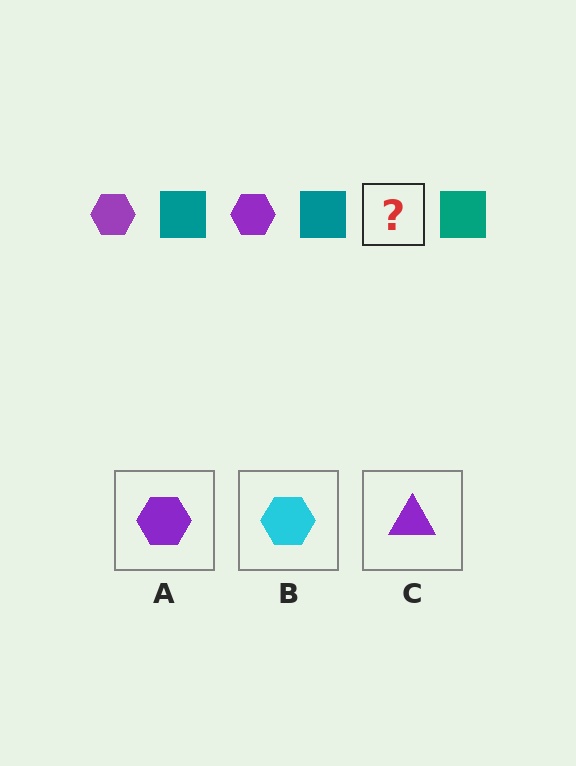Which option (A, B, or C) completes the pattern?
A.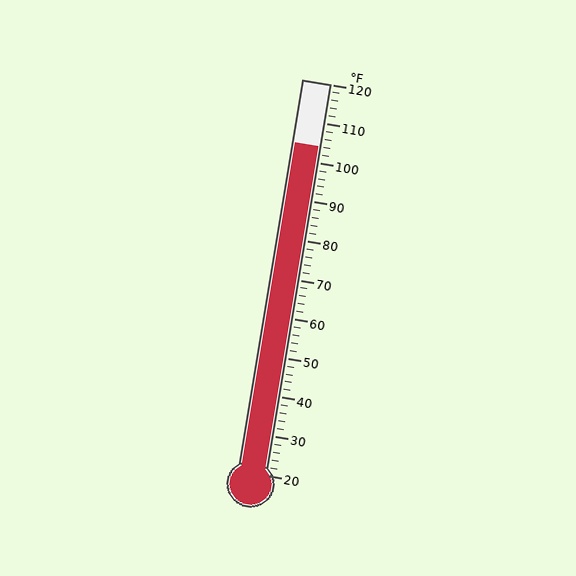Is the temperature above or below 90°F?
The temperature is above 90°F.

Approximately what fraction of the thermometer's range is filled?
The thermometer is filled to approximately 85% of its range.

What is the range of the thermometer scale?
The thermometer scale ranges from 20°F to 120°F.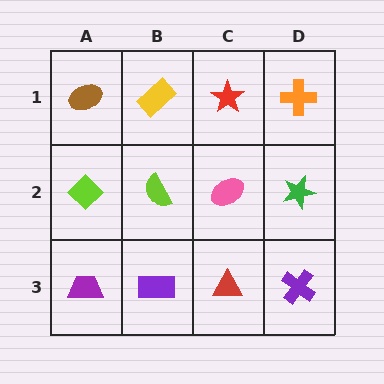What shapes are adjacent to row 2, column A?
A brown ellipse (row 1, column A), a purple trapezoid (row 3, column A), a lime semicircle (row 2, column B).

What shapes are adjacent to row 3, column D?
A green star (row 2, column D), a red triangle (row 3, column C).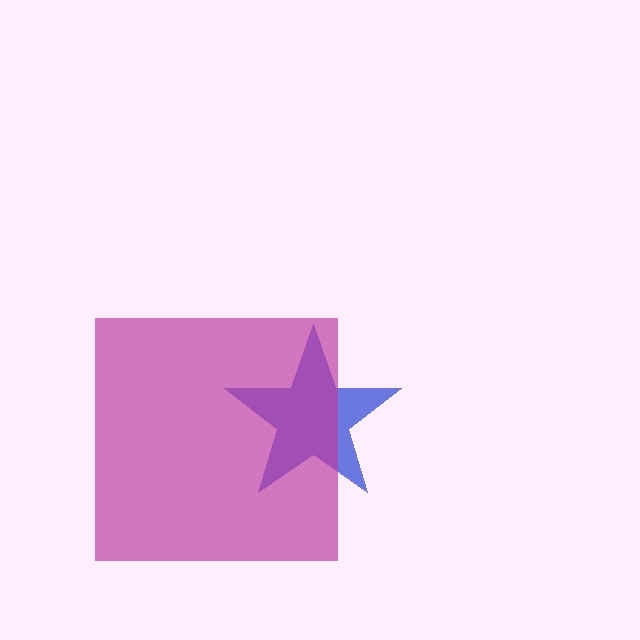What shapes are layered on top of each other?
The layered shapes are: a blue star, a magenta square.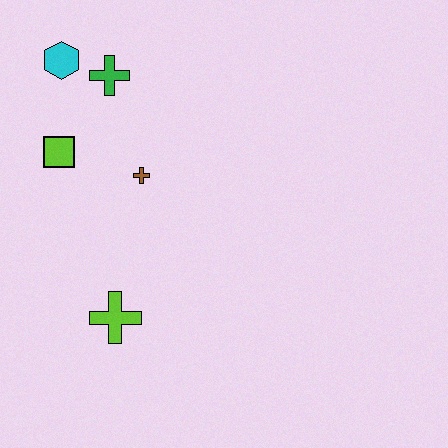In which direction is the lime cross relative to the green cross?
The lime cross is below the green cross.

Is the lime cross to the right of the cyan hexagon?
Yes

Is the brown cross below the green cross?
Yes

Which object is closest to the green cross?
The cyan hexagon is closest to the green cross.